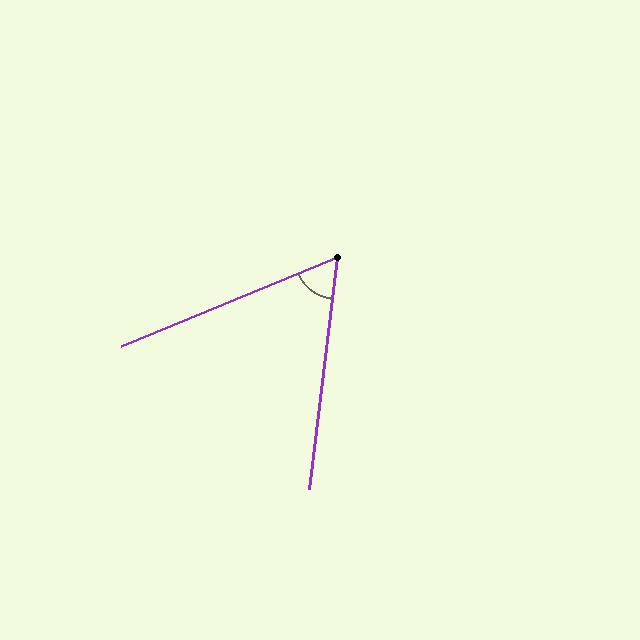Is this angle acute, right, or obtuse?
It is acute.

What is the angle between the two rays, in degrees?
Approximately 61 degrees.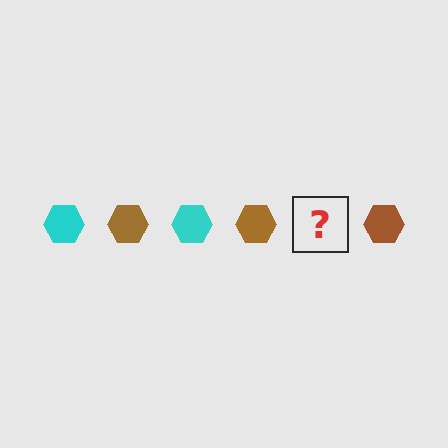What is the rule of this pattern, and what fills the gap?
The rule is that the pattern cycles through cyan, brown hexagons. The gap should be filled with a cyan hexagon.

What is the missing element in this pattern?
The missing element is a cyan hexagon.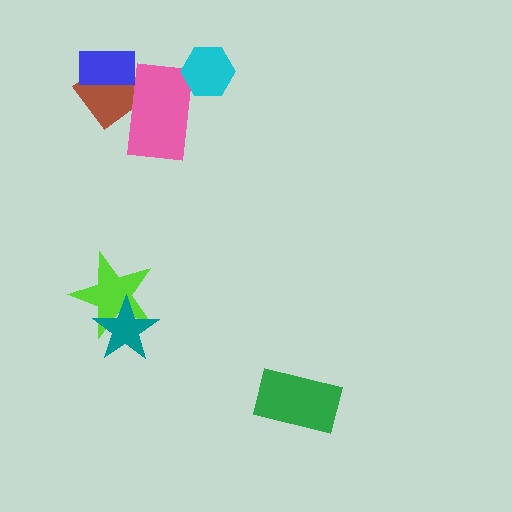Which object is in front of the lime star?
The teal star is in front of the lime star.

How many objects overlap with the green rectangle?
0 objects overlap with the green rectangle.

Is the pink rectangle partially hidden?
Yes, it is partially covered by another shape.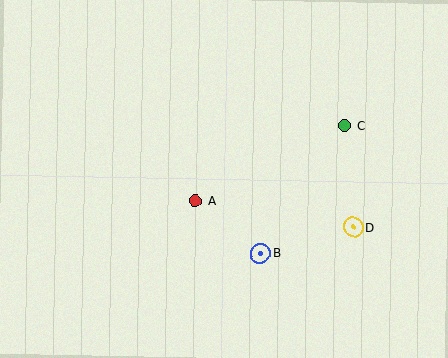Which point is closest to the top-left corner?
Point A is closest to the top-left corner.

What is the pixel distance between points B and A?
The distance between B and A is 83 pixels.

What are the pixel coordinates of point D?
Point D is at (354, 227).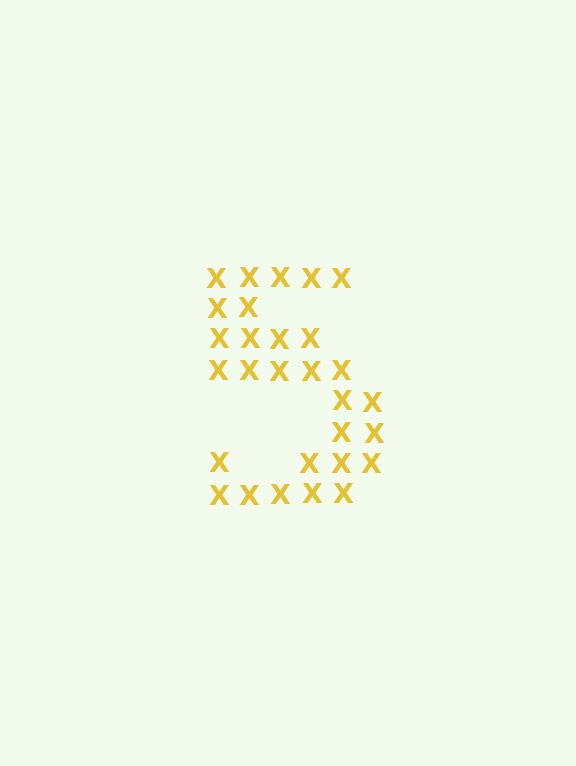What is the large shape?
The large shape is the digit 5.